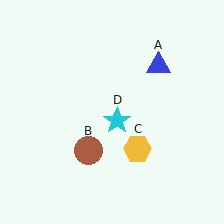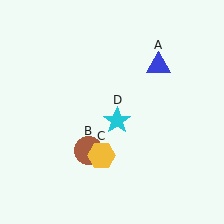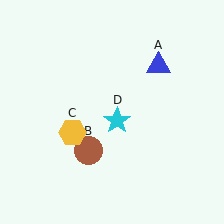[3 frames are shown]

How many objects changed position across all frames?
1 object changed position: yellow hexagon (object C).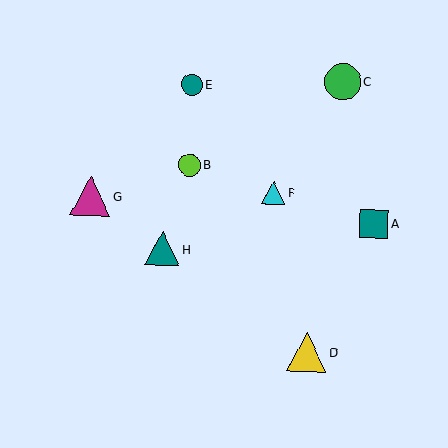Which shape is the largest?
The magenta triangle (labeled G) is the largest.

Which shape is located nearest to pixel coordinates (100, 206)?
The magenta triangle (labeled G) at (90, 196) is nearest to that location.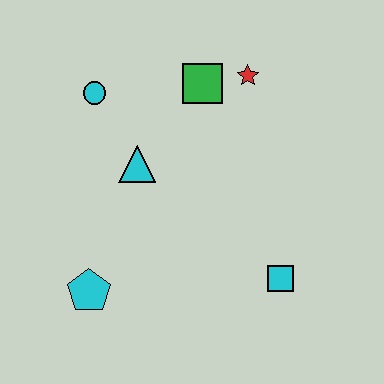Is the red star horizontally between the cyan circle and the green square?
No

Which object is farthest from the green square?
The cyan pentagon is farthest from the green square.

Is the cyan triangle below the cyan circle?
Yes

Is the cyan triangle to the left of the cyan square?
Yes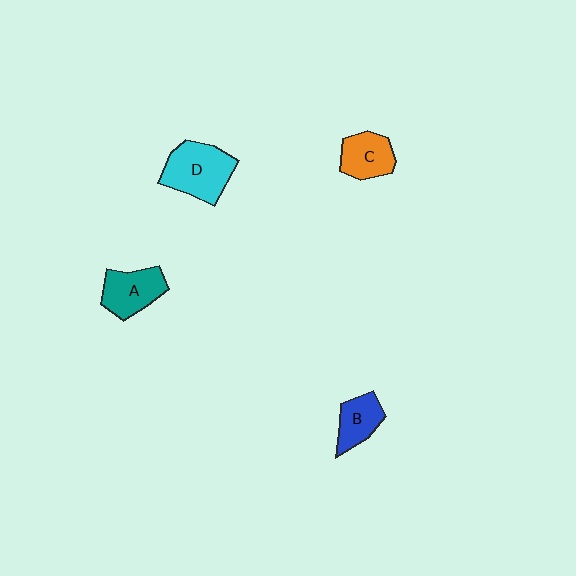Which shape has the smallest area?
Shape B (blue).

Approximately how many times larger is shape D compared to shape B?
Approximately 1.7 times.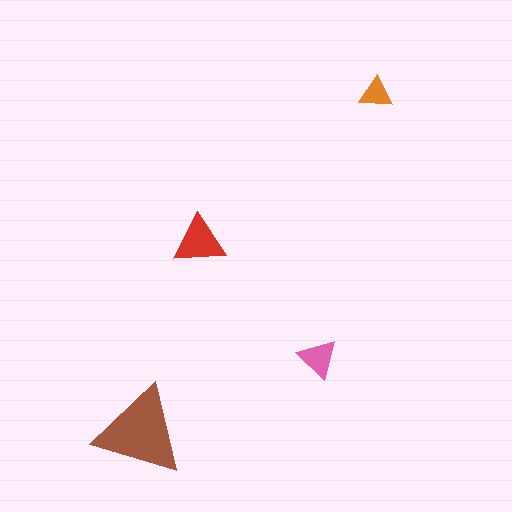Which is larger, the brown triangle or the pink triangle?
The brown one.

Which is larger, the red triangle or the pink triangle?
The red one.